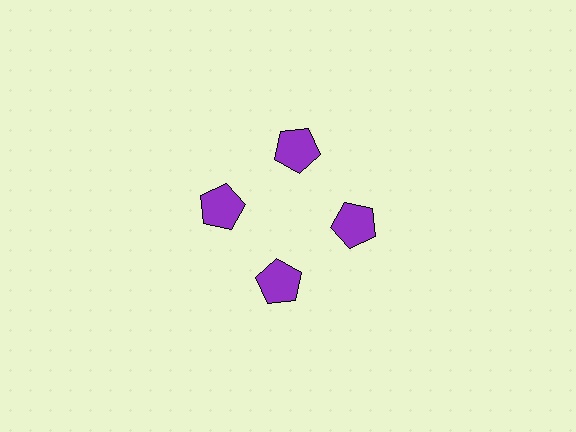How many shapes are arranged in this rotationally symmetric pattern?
There are 4 shapes, arranged in 4 groups of 1.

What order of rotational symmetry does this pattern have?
This pattern has 4-fold rotational symmetry.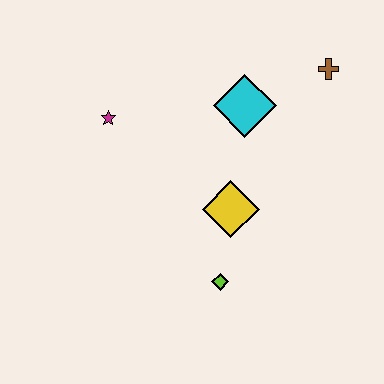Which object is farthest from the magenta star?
The brown cross is farthest from the magenta star.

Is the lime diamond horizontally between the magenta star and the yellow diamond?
Yes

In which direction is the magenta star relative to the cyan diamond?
The magenta star is to the left of the cyan diamond.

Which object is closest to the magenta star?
The cyan diamond is closest to the magenta star.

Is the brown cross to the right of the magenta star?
Yes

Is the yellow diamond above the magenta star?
No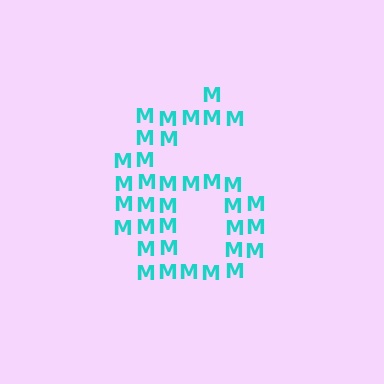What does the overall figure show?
The overall figure shows the digit 6.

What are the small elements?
The small elements are letter M's.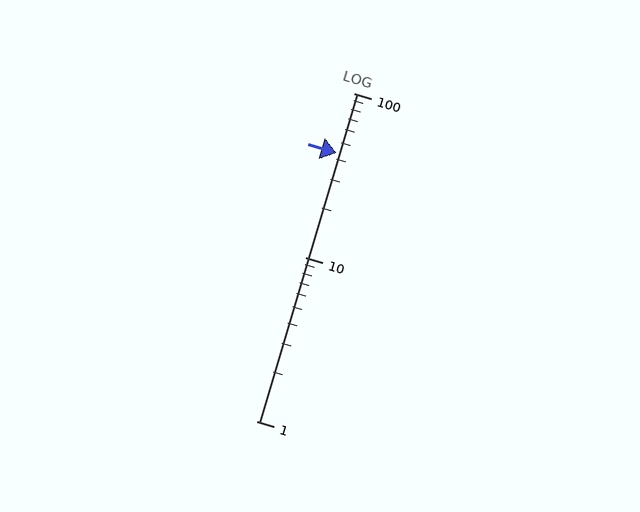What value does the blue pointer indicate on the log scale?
The pointer indicates approximately 43.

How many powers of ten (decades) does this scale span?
The scale spans 2 decades, from 1 to 100.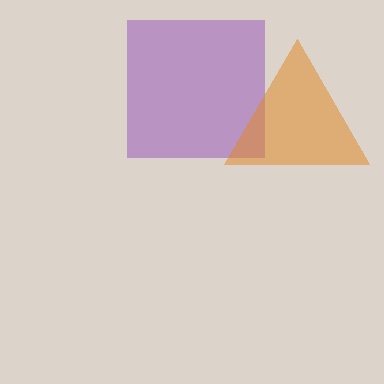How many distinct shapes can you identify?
There are 2 distinct shapes: a purple square, an orange triangle.